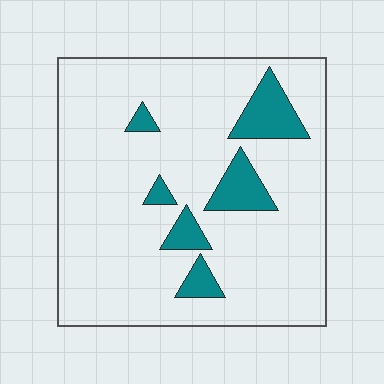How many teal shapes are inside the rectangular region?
6.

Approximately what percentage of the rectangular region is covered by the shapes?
Approximately 15%.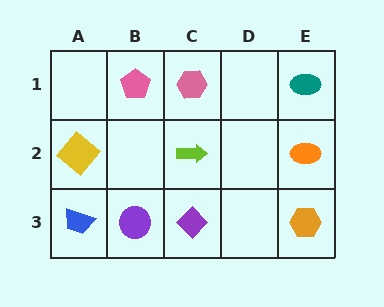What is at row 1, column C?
A pink hexagon.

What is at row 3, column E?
An orange hexagon.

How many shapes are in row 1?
3 shapes.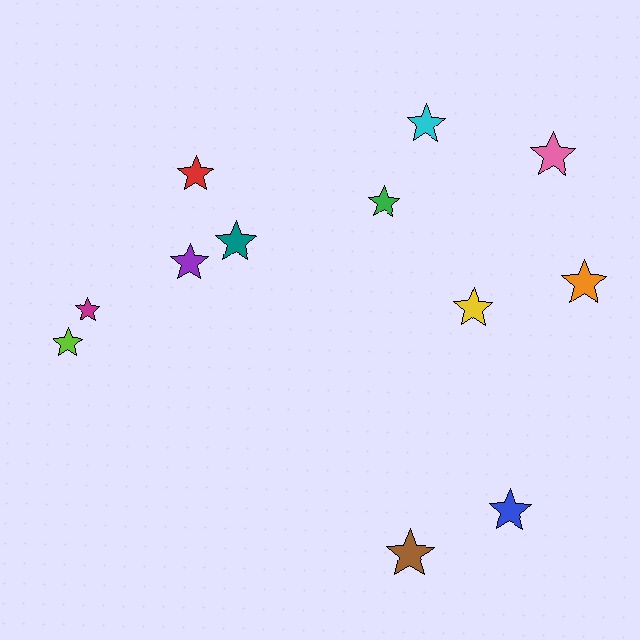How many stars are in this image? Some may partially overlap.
There are 12 stars.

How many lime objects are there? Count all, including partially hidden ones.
There is 1 lime object.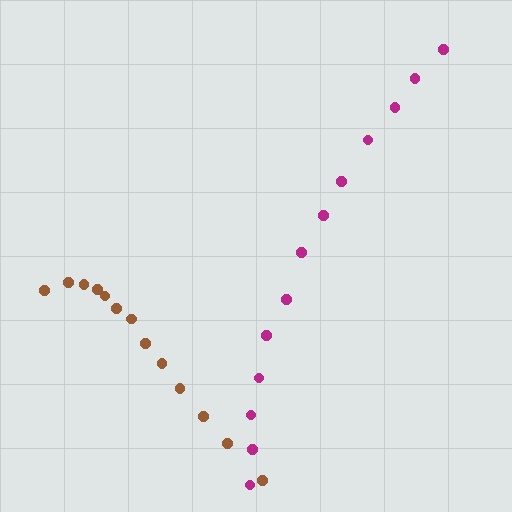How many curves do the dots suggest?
There are 2 distinct paths.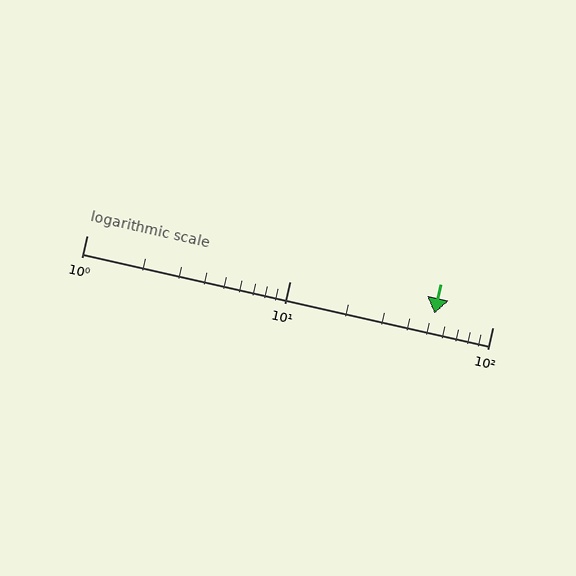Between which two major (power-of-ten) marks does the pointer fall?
The pointer is between 10 and 100.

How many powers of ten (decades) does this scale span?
The scale spans 2 decades, from 1 to 100.